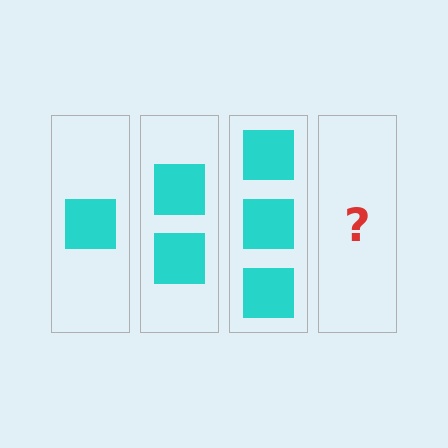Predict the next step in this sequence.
The next step is 4 squares.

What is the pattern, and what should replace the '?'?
The pattern is that each step adds one more square. The '?' should be 4 squares.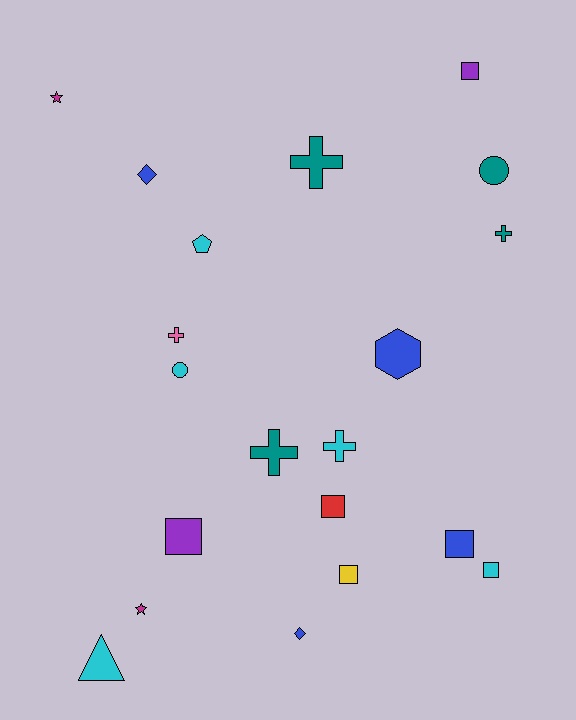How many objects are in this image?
There are 20 objects.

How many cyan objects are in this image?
There are 5 cyan objects.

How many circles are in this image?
There are 2 circles.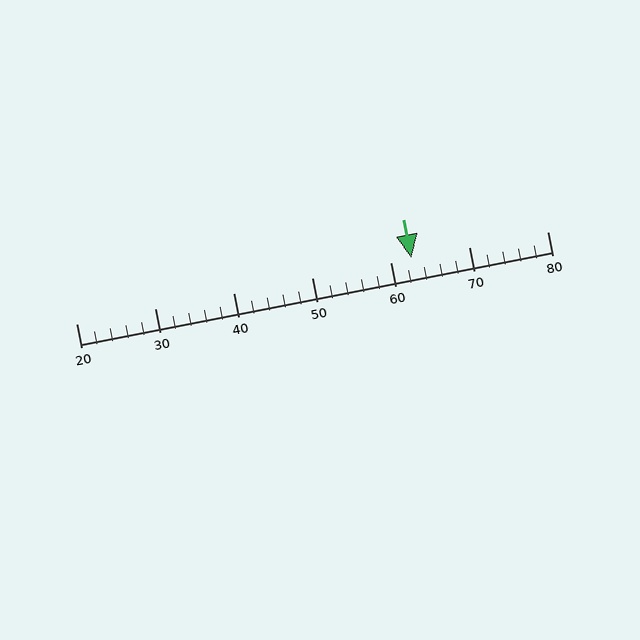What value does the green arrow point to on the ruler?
The green arrow points to approximately 63.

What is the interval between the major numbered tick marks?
The major tick marks are spaced 10 units apart.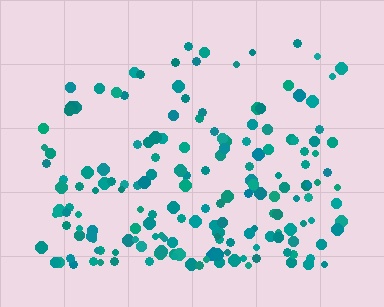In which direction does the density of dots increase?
From top to bottom, with the bottom side densest.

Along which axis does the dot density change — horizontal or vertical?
Vertical.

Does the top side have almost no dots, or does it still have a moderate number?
Still a moderate number, just noticeably fewer than the bottom.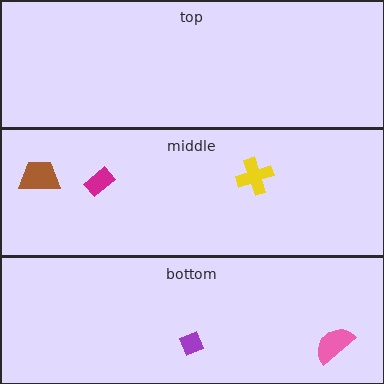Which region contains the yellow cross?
The middle region.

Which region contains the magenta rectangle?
The middle region.